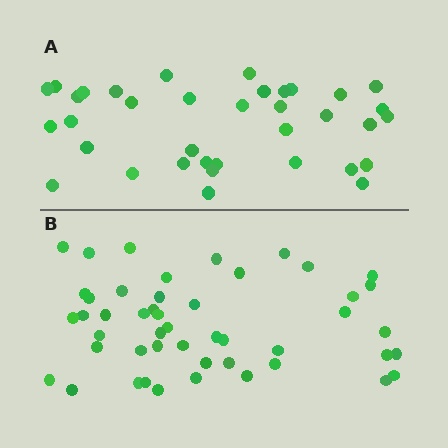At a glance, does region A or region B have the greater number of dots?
Region B (the bottom region) has more dots.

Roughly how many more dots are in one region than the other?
Region B has roughly 12 or so more dots than region A.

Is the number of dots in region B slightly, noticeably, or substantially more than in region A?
Region B has noticeably more, but not dramatically so. The ratio is roughly 1.3 to 1.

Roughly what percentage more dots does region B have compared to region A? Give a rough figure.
About 35% more.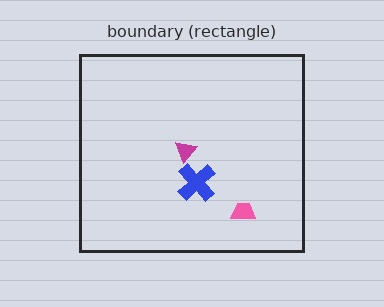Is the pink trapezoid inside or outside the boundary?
Inside.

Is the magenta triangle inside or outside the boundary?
Inside.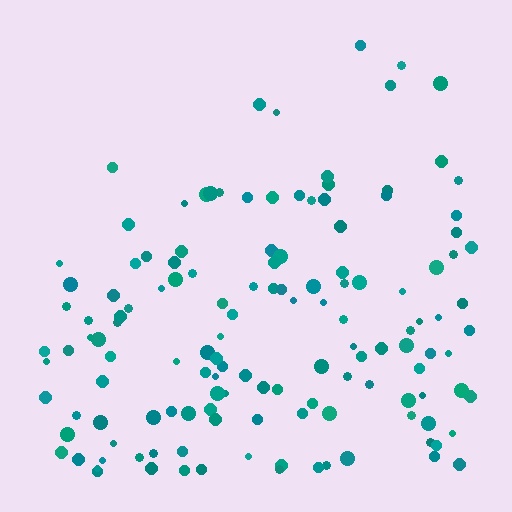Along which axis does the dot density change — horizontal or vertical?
Vertical.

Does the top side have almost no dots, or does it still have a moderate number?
Still a moderate number, just noticeably fewer than the bottom.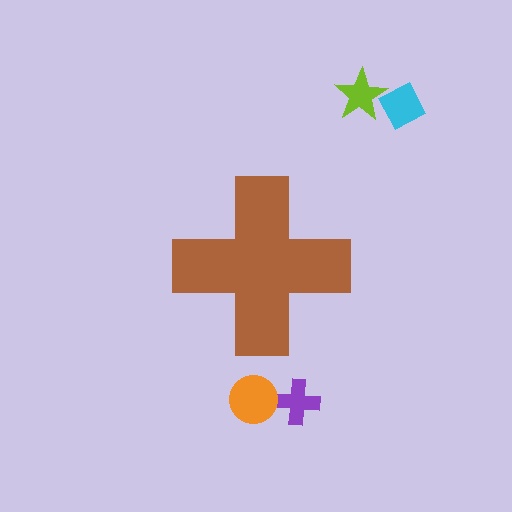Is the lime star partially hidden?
No, the lime star is fully visible.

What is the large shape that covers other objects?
A brown cross.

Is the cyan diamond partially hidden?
No, the cyan diamond is fully visible.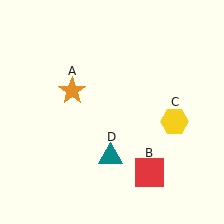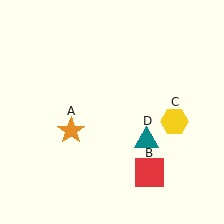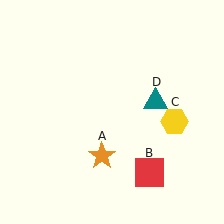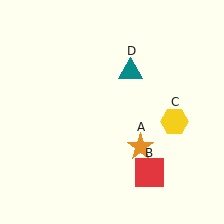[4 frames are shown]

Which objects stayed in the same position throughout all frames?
Red square (object B) and yellow hexagon (object C) remained stationary.